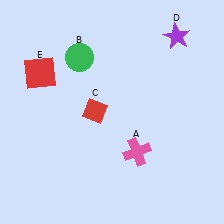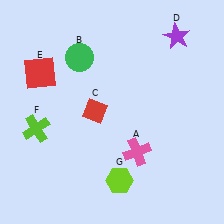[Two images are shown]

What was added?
A lime cross (F), a lime hexagon (G) were added in Image 2.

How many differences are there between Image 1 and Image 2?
There are 2 differences between the two images.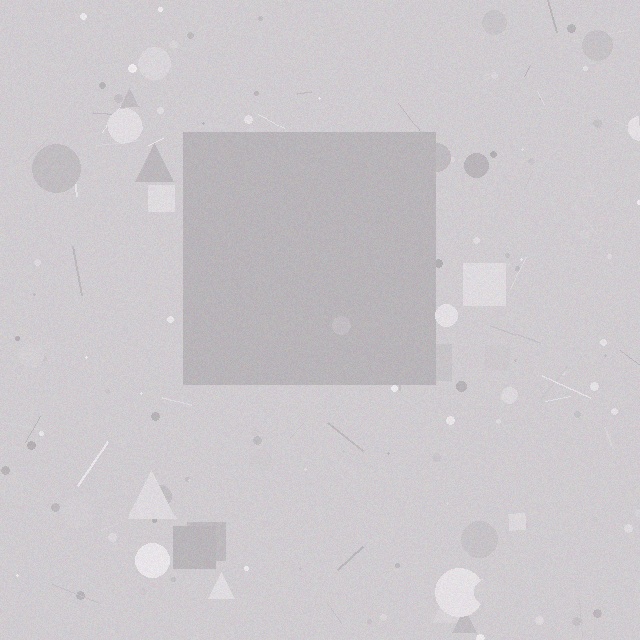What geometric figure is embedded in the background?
A square is embedded in the background.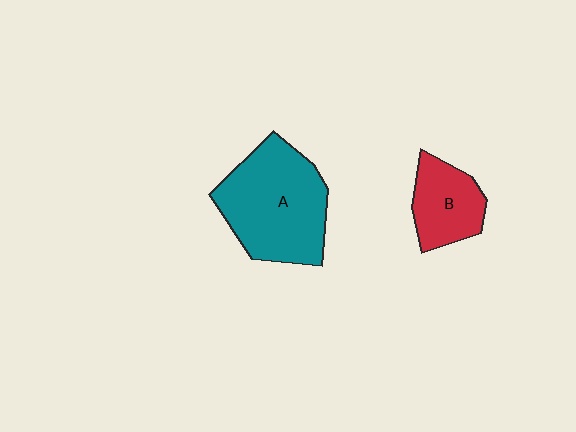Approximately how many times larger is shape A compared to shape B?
Approximately 2.0 times.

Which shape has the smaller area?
Shape B (red).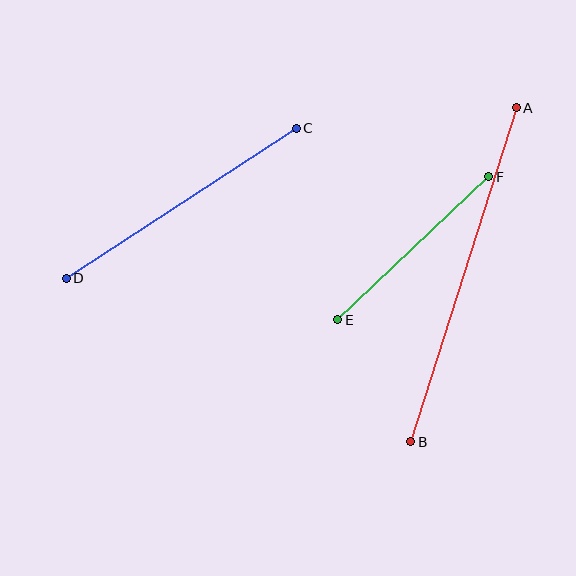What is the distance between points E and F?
The distance is approximately 208 pixels.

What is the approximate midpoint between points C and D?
The midpoint is at approximately (181, 203) pixels.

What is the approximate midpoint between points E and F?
The midpoint is at approximately (413, 248) pixels.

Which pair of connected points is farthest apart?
Points A and B are farthest apart.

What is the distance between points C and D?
The distance is approximately 275 pixels.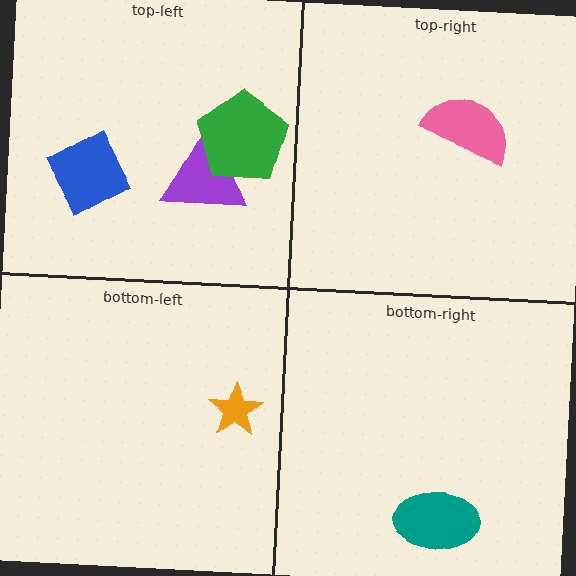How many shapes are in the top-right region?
1.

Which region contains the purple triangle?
The top-left region.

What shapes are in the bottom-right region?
The teal ellipse.